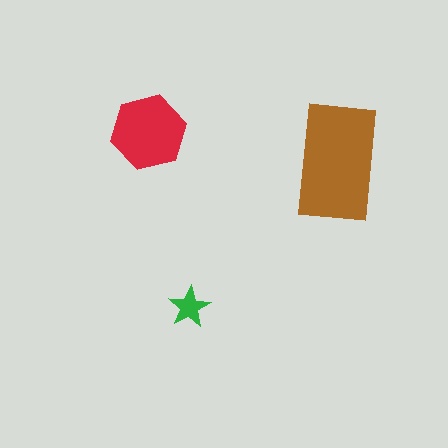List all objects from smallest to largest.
The green star, the red hexagon, the brown rectangle.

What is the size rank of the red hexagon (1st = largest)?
2nd.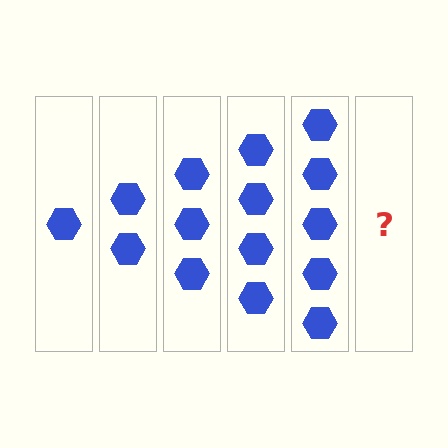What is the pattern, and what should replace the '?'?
The pattern is that each step adds one more hexagon. The '?' should be 6 hexagons.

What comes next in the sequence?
The next element should be 6 hexagons.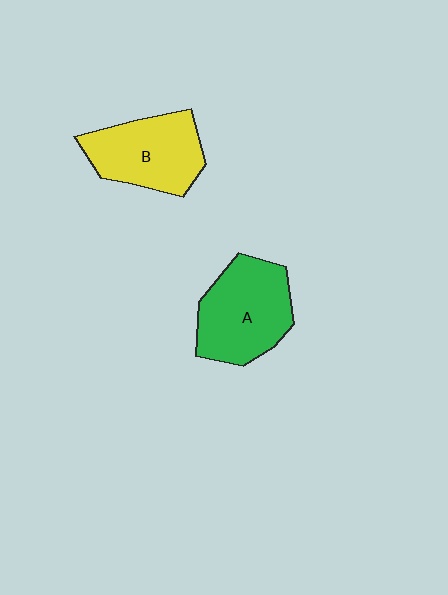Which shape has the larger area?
Shape A (green).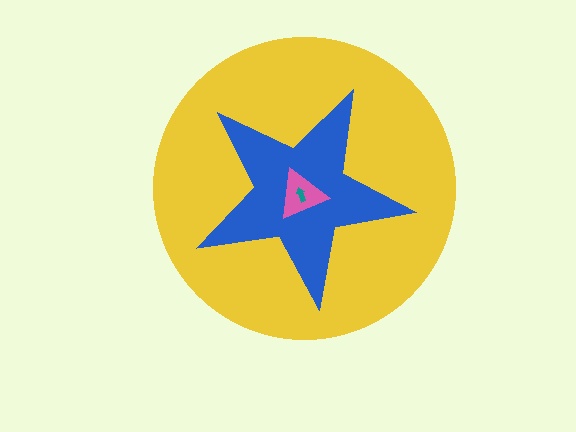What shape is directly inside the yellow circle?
The blue star.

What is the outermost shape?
The yellow circle.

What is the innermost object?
The teal arrow.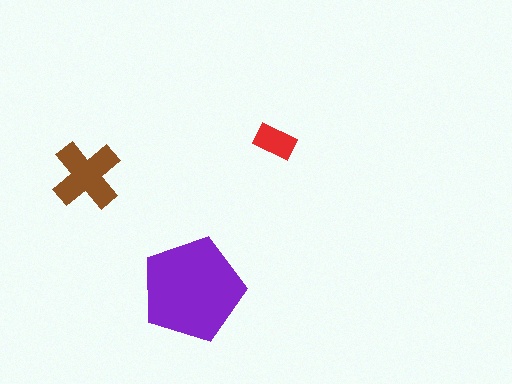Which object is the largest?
The purple pentagon.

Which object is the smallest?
The red rectangle.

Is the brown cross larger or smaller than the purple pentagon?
Smaller.